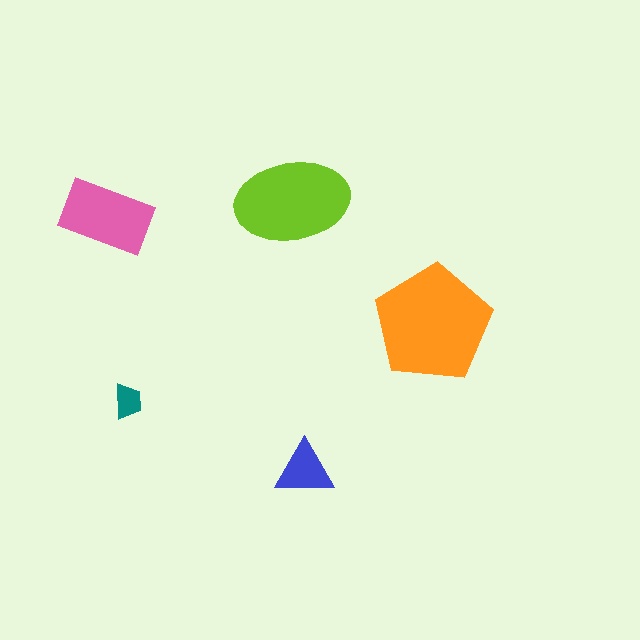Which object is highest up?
The lime ellipse is topmost.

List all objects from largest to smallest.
The orange pentagon, the lime ellipse, the pink rectangle, the blue triangle, the teal trapezoid.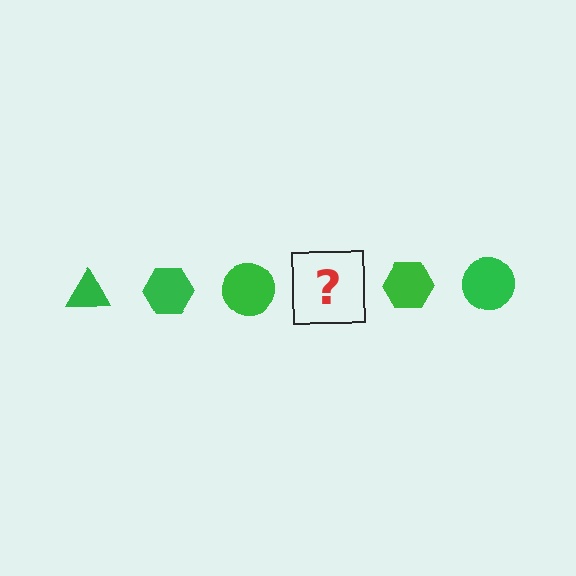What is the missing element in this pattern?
The missing element is a green triangle.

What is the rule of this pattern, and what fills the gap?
The rule is that the pattern cycles through triangle, hexagon, circle shapes in green. The gap should be filled with a green triangle.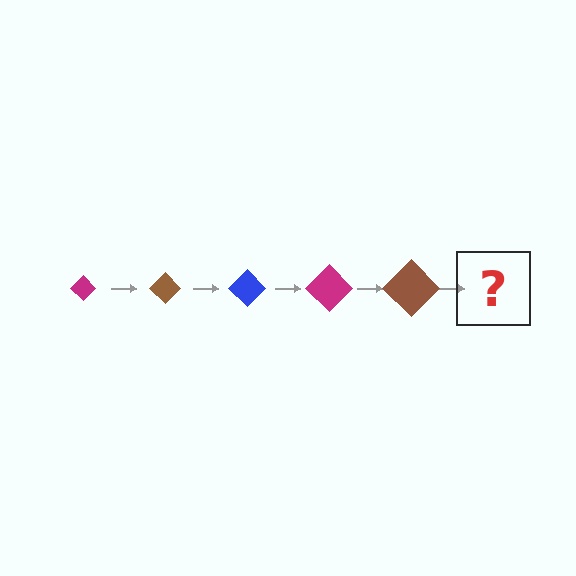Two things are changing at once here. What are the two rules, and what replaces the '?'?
The two rules are that the diamond grows larger each step and the color cycles through magenta, brown, and blue. The '?' should be a blue diamond, larger than the previous one.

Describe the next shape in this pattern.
It should be a blue diamond, larger than the previous one.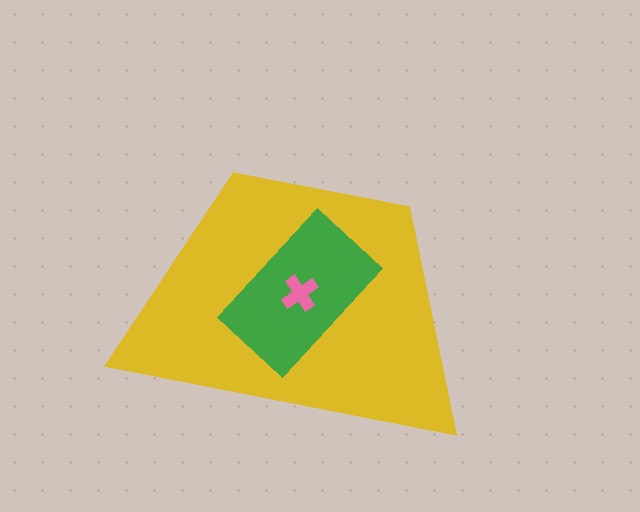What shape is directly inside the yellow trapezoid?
The green rectangle.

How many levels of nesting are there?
3.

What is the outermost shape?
The yellow trapezoid.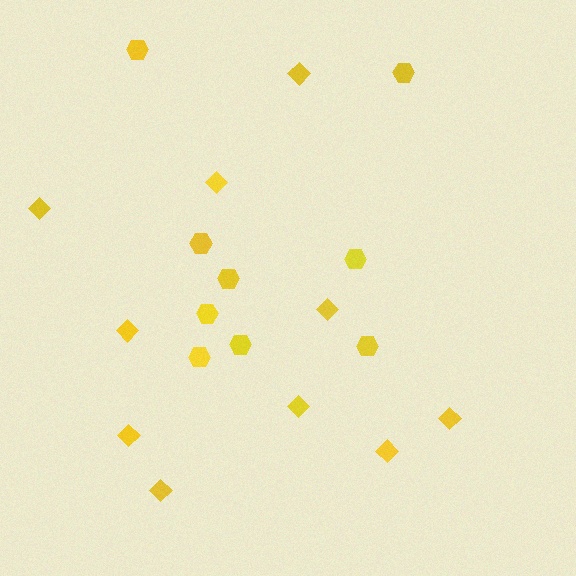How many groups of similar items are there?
There are 2 groups: one group of hexagons (9) and one group of diamonds (10).